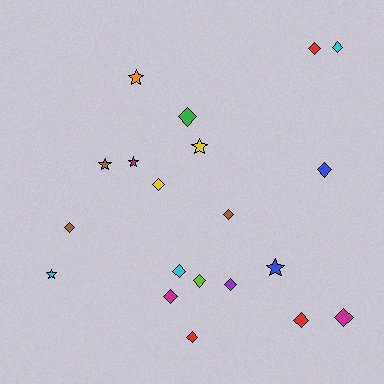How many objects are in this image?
There are 20 objects.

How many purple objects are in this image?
There is 1 purple object.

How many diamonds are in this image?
There are 14 diamonds.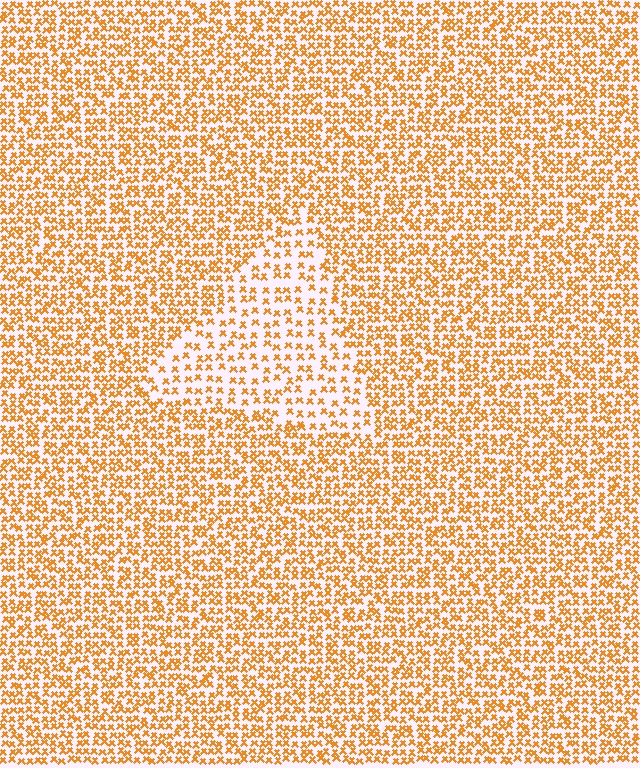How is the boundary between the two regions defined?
The boundary is defined by a change in element density (approximately 1.9x ratio). All elements are the same color, size, and shape.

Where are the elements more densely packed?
The elements are more densely packed outside the triangle boundary.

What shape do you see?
I see a triangle.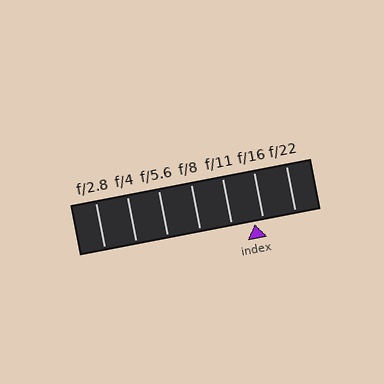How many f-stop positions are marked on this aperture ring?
There are 7 f-stop positions marked.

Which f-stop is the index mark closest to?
The index mark is closest to f/16.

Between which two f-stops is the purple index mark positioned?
The index mark is between f/11 and f/16.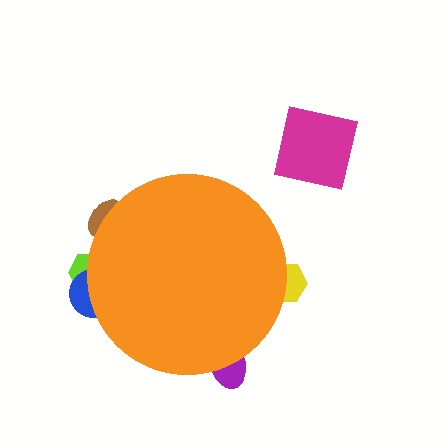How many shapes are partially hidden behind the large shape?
5 shapes are partially hidden.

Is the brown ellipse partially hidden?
Yes, the brown ellipse is partially hidden behind the orange circle.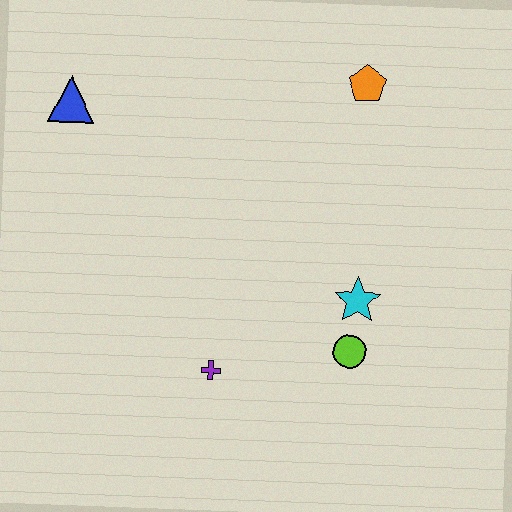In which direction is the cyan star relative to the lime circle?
The cyan star is above the lime circle.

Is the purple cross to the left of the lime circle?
Yes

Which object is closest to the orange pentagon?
The cyan star is closest to the orange pentagon.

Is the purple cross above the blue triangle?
No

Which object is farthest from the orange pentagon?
The purple cross is farthest from the orange pentagon.